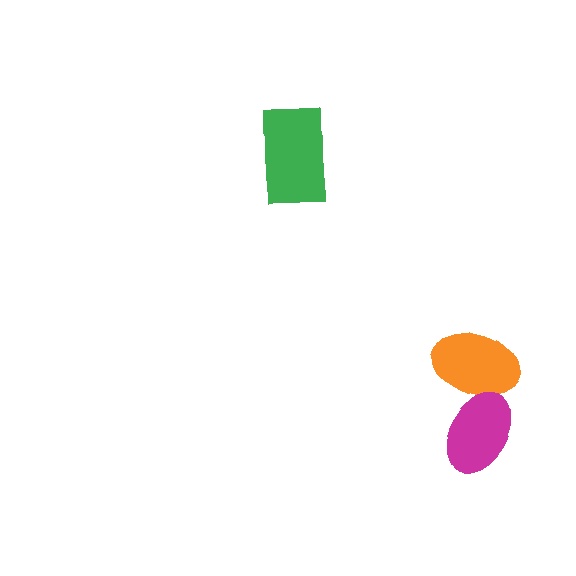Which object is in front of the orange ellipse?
The magenta ellipse is in front of the orange ellipse.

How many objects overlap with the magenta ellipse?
1 object overlaps with the magenta ellipse.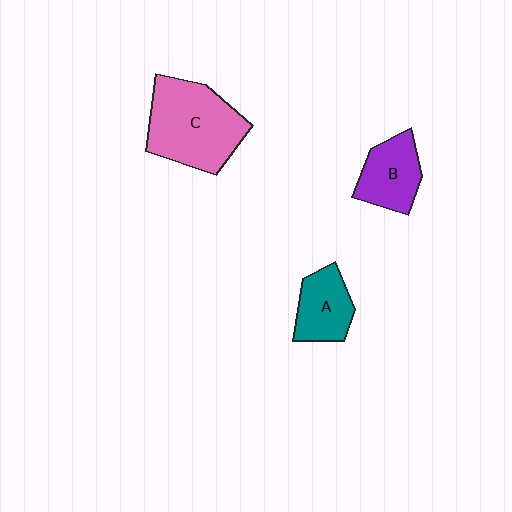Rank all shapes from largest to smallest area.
From largest to smallest: C (pink), B (purple), A (teal).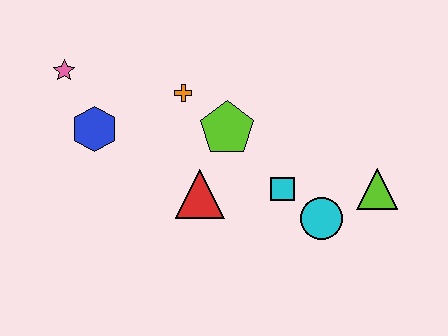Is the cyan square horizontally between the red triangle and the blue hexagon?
No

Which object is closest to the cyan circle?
The cyan square is closest to the cyan circle.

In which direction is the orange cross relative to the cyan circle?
The orange cross is to the left of the cyan circle.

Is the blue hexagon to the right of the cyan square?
No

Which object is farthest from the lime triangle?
The pink star is farthest from the lime triangle.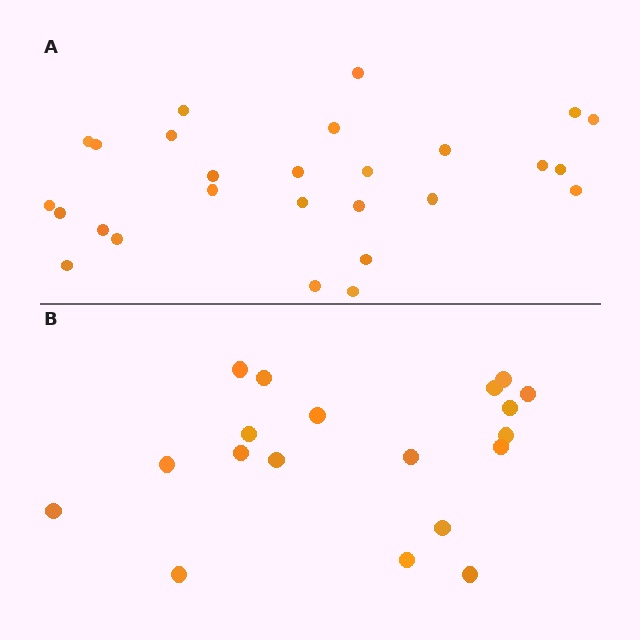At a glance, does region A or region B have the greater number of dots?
Region A (the top region) has more dots.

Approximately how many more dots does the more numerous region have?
Region A has roughly 8 or so more dots than region B.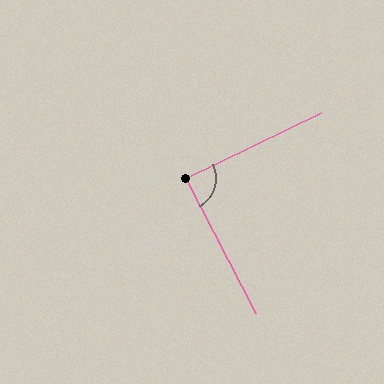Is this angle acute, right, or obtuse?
It is approximately a right angle.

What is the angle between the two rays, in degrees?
Approximately 88 degrees.